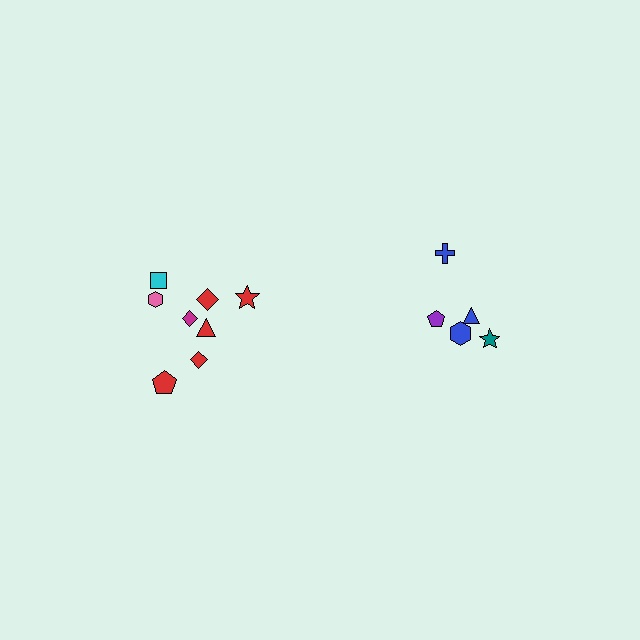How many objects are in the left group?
There are 8 objects.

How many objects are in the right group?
There are 5 objects.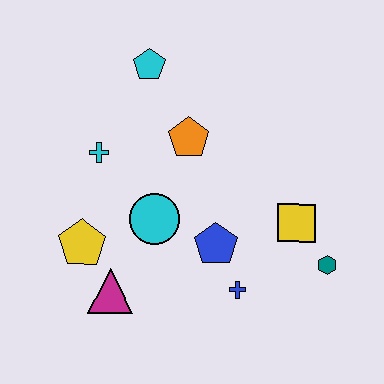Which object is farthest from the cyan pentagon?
The teal hexagon is farthest from the cyan pentagon.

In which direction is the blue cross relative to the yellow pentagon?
The blue cross is to the right of the yellow pentagon.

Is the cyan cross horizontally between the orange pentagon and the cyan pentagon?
No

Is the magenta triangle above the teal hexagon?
No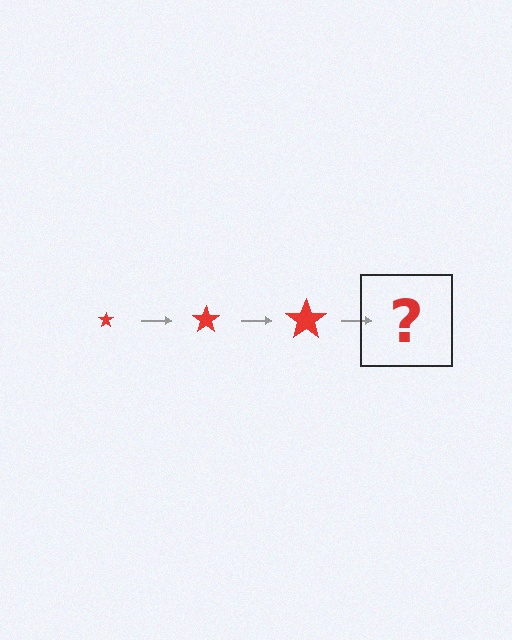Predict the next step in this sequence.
The next step is a red star, larger than the previous one.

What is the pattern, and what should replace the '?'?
The pattern is that the star gets progressively larger each step. The '?' should be a red star, larger than the previous one.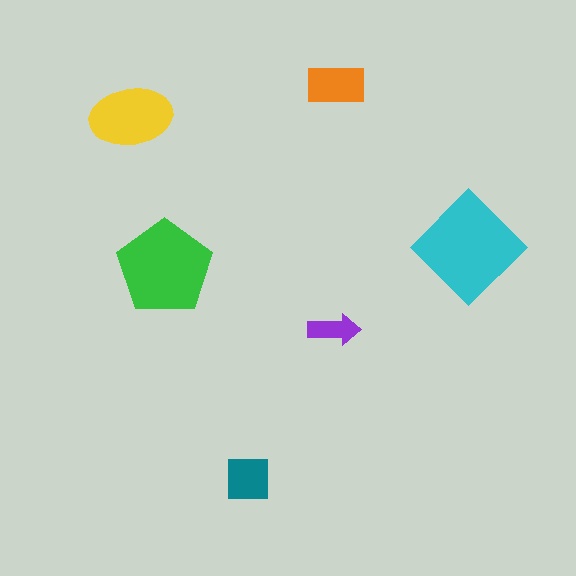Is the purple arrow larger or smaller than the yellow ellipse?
Smaller.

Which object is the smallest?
The purple arrow.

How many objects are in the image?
There are 6 objects in the image.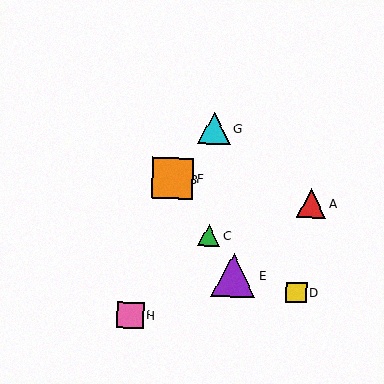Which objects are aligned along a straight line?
Objects B, C, E, F are aligned along a straight line.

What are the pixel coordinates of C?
Object C is at (209, 235).